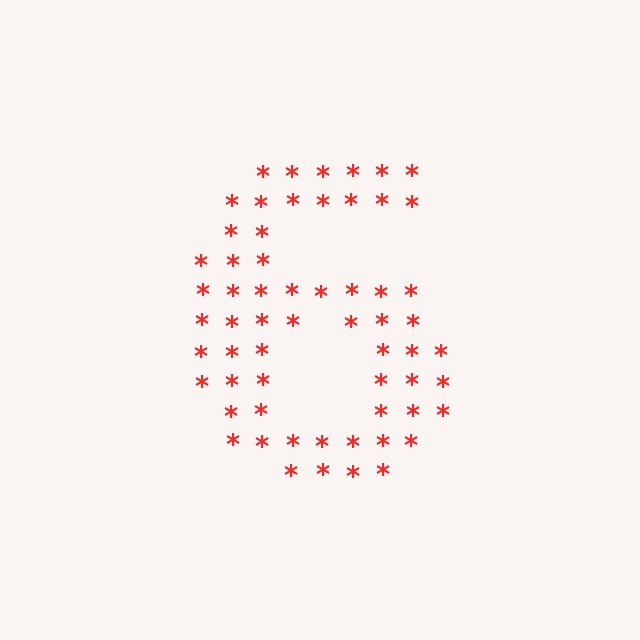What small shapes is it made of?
It is made of small asterisks.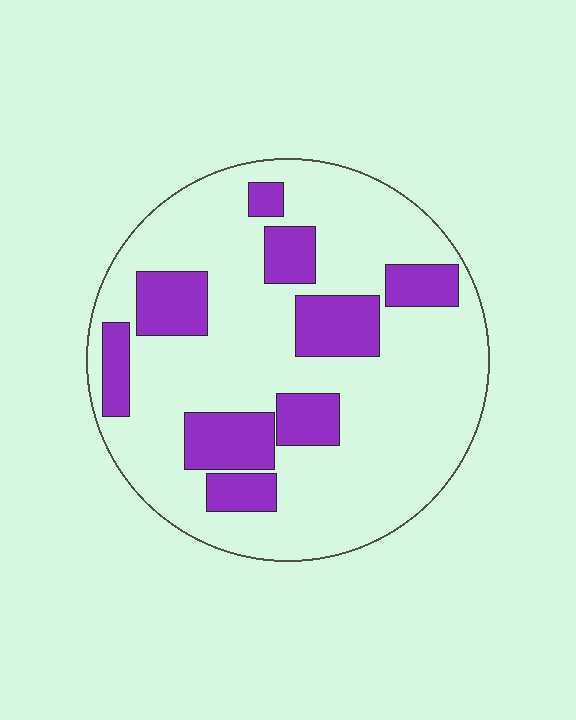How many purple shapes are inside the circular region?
9.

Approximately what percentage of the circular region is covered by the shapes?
Approximately 25%.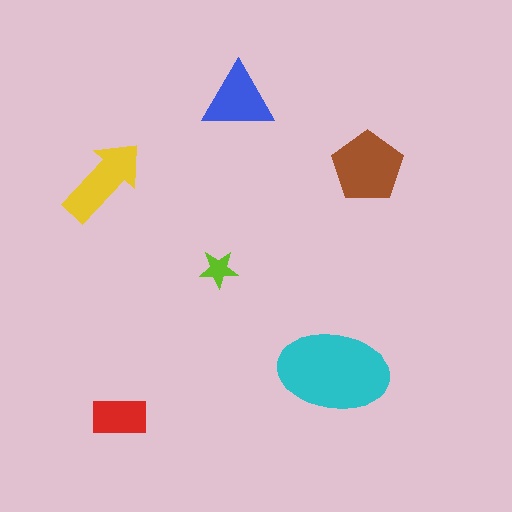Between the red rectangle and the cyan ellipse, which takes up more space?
The cyan ellipse.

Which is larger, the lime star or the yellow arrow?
The yellow arrow.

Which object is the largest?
The cyan ellipse.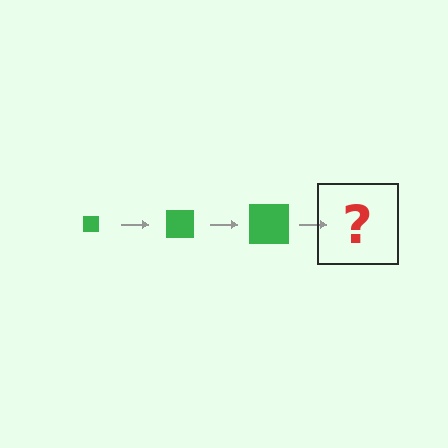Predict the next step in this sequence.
The next step is a green square, larger than the previous one.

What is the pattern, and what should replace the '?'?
The pattern is that the square gets progressively larger each step. The '?' should be a green square, larger than the previous one.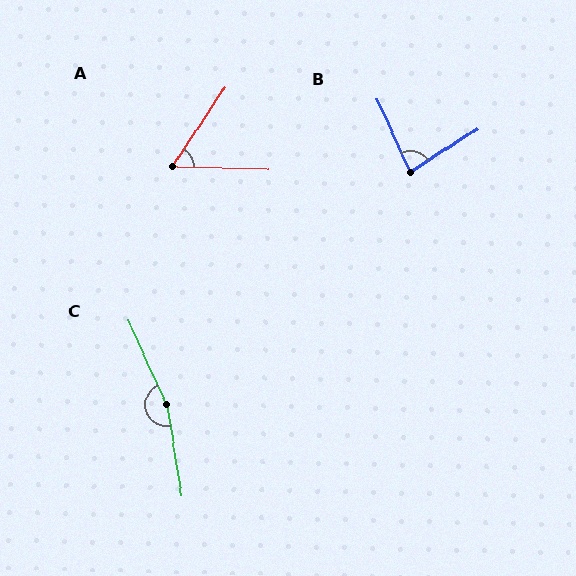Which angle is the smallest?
A, at approximately 57 degrees.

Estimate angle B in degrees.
Approximately 82 degrees.